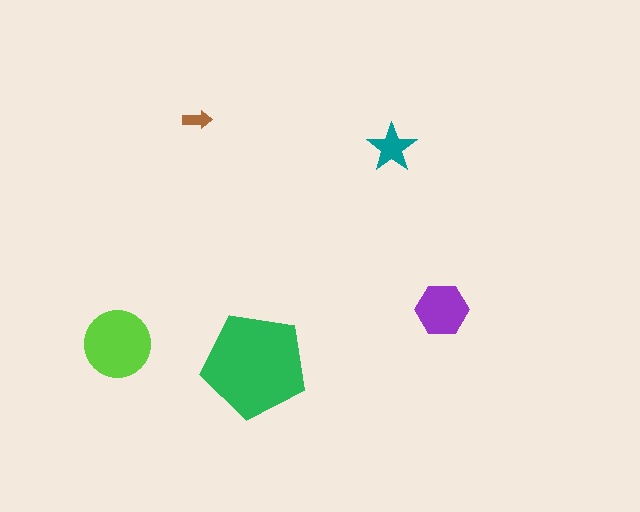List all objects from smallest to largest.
The brown arrow, the teal star, the purple hexagon, the lime circle, the green pentagon.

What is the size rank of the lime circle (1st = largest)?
2nd.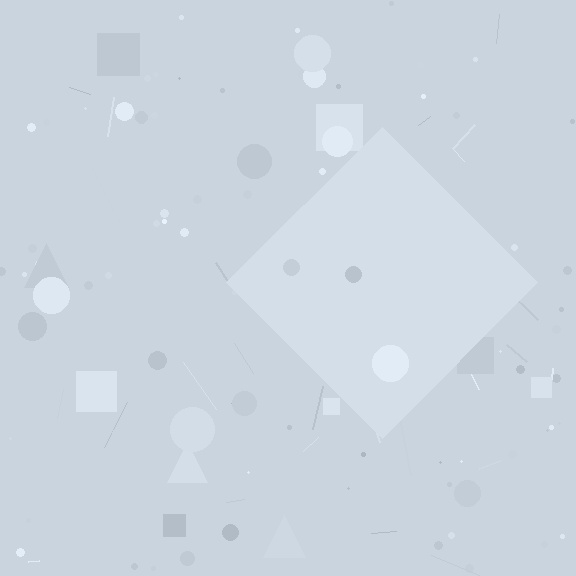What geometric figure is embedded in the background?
A diamond is embedded in the background.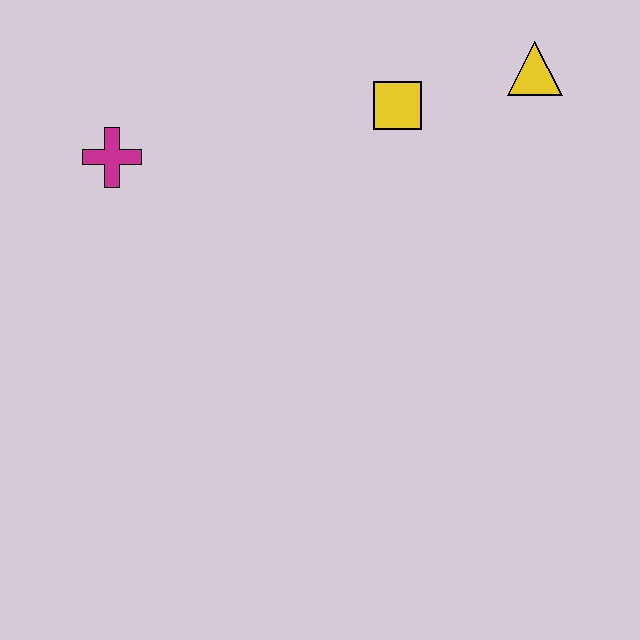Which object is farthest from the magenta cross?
The yellow triangle is farthest from the magenta cross.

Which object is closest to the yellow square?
The yellow triangle is closest to the yellow square.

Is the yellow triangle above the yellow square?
Yes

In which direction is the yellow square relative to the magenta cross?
The yellow square is to the right of the magenta cross.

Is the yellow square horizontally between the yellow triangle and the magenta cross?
Yes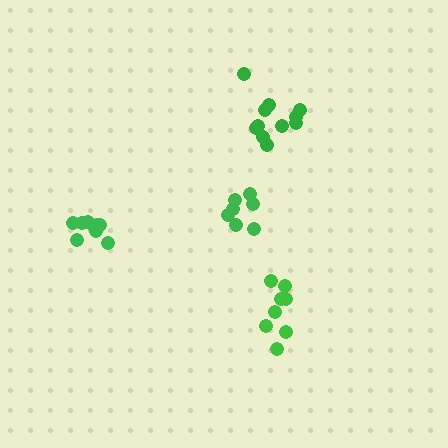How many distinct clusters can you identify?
There are 4 distinct clusters.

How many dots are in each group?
Group 1: 7 dots, Group 2: 9 dots, Group 3: 11 dots, Group 4: 8 dots (35 total).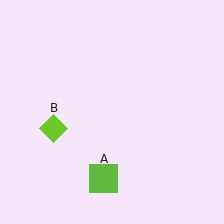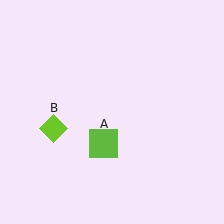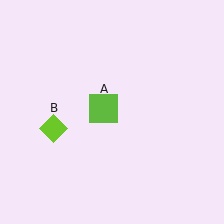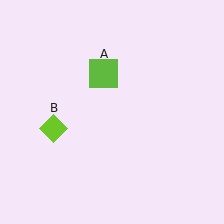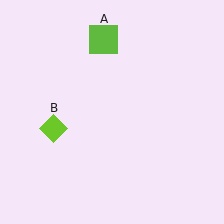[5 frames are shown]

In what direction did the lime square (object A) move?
The lime square (object A) moved up.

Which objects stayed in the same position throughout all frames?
Lime diamond (object B) remained stationary.